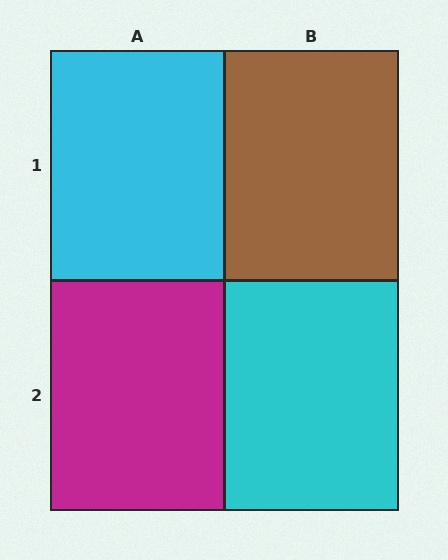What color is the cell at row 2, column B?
Cyan.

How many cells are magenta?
1 cell is magenta.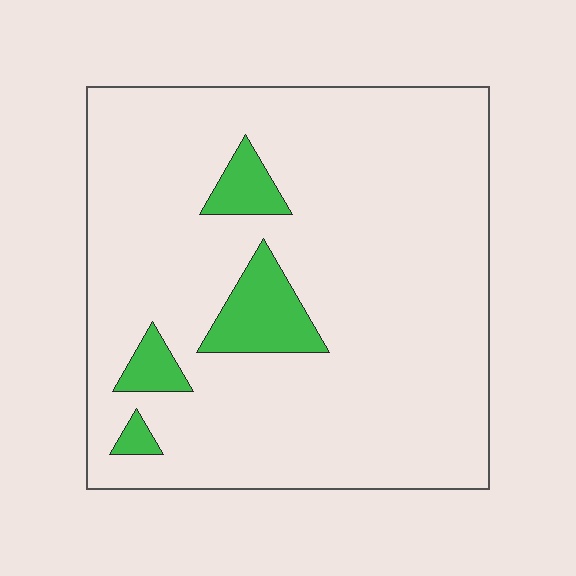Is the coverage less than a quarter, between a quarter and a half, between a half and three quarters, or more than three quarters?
Less than a quarter.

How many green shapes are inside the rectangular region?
4.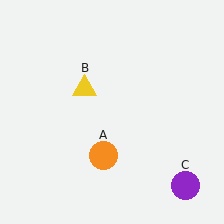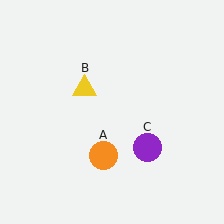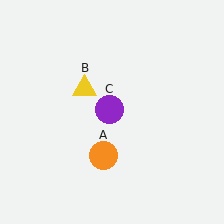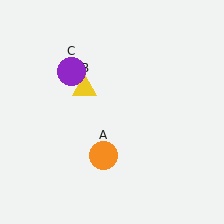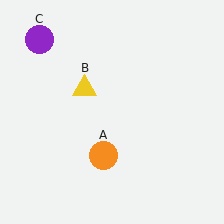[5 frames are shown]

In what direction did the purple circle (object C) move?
The purple circle (object C) moved up and to the left.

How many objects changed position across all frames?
1 object changed position: purple circle (object C).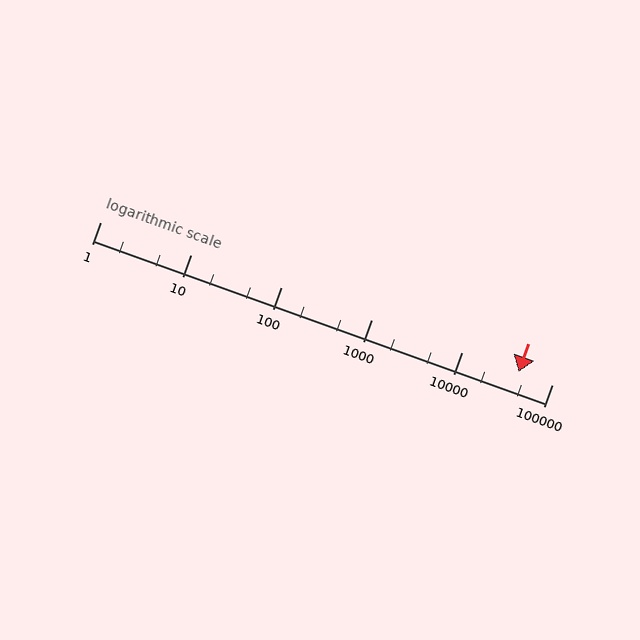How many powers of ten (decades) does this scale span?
The scale spans 5 decades, from 1 to 100000.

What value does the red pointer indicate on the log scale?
The pointer indicates approximately 43000.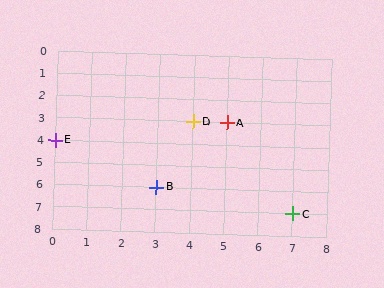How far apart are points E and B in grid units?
Points E and B are 3 columns and 2 rows apart (about 3.6 grid units diagonally).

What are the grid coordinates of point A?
Point A is at grid coordinates (5, 3).